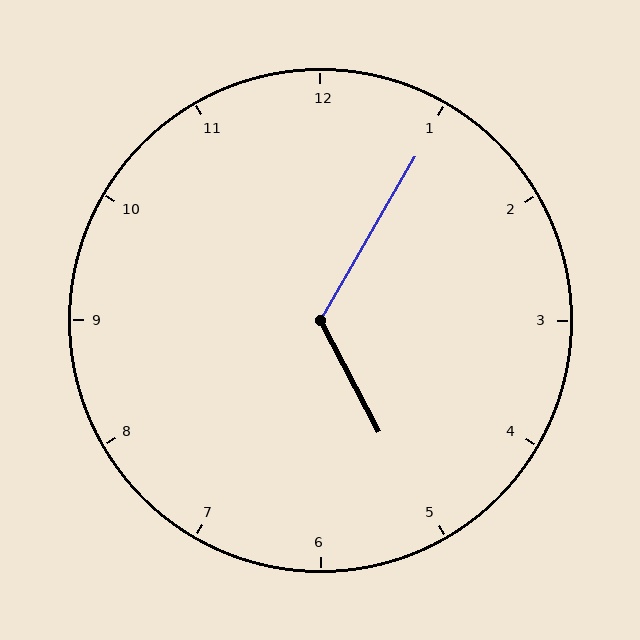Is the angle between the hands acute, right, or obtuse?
It is obtuse.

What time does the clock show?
5:05.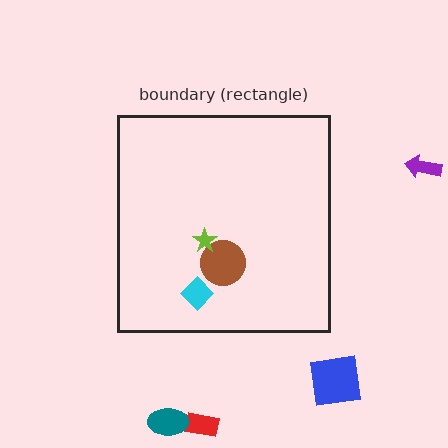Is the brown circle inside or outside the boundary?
Inside.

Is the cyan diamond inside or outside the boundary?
Inside.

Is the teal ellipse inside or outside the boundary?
Outside.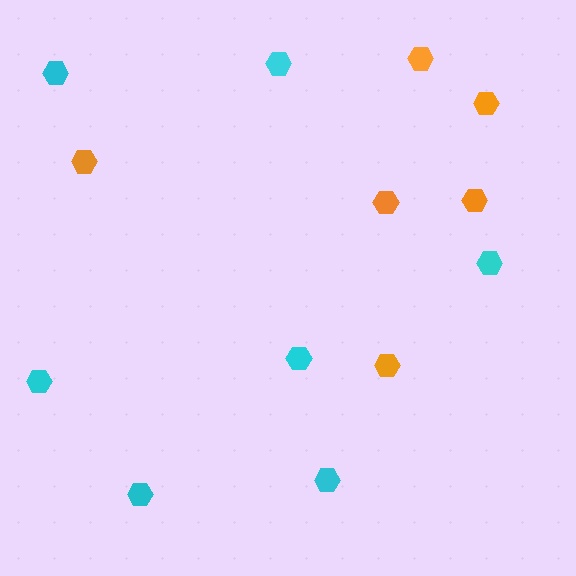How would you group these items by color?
There are 2 groups: one group of orange hexagons (6) and one group of cyan hexagons (7).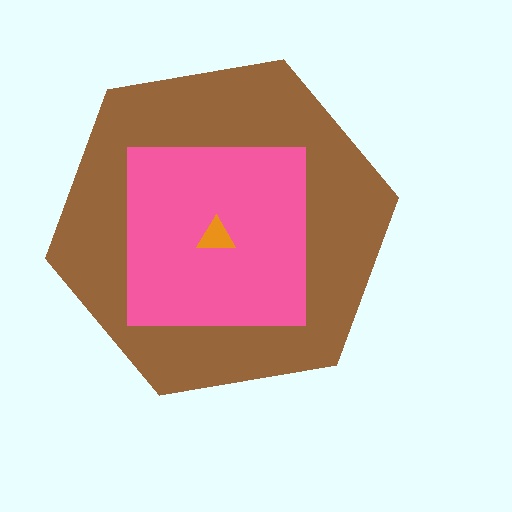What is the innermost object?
The orange triangle.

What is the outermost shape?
The brown hexagon.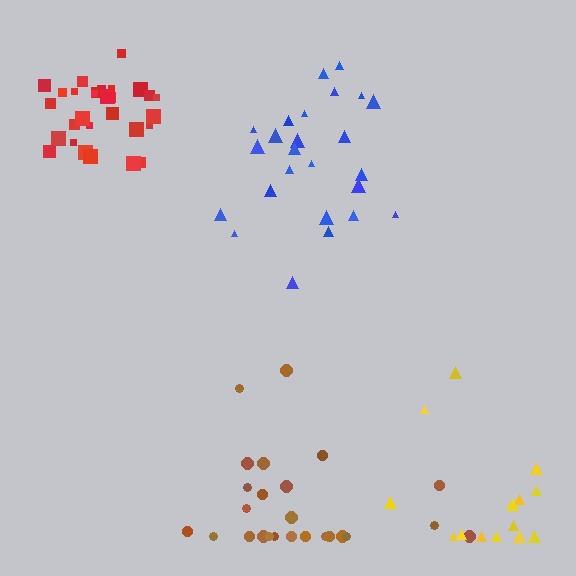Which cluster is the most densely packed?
Red.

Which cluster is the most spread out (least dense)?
Yellow.